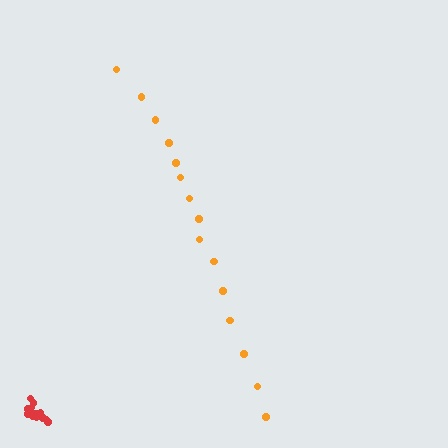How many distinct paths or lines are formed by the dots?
There are 2 distinct paths.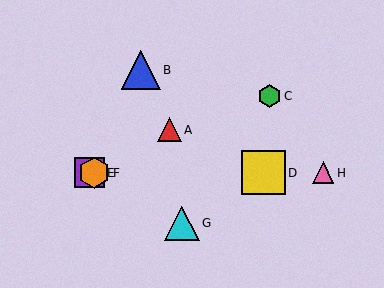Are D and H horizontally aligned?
Yes, both are at y≈173.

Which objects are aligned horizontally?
Objects D, E, F, H are aligned horizontally.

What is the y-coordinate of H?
Object H is at y≈173.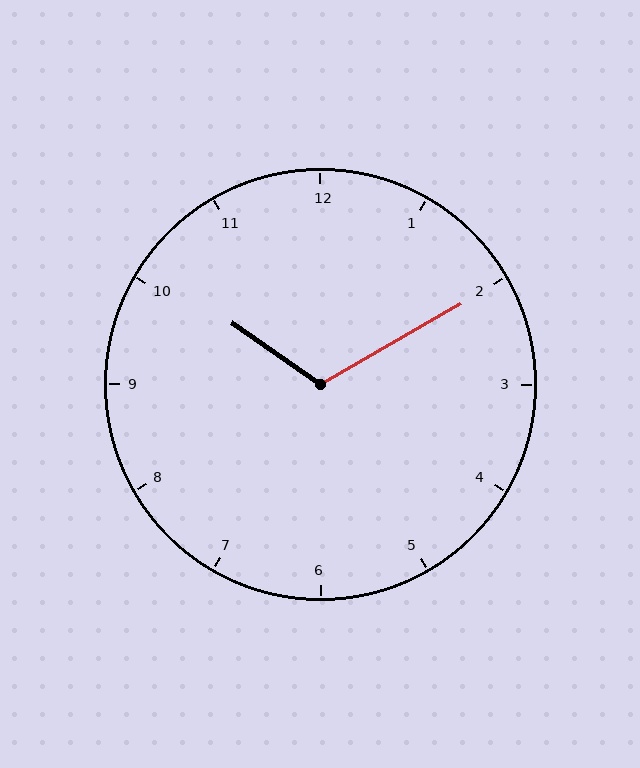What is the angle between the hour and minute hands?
Approximately 115 degrees.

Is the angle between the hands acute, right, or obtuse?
It is obtuse.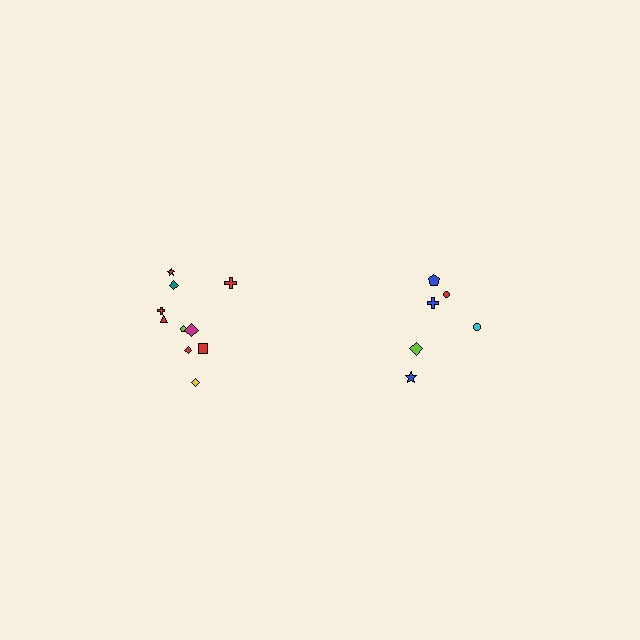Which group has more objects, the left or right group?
The left group.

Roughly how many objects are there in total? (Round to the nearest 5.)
Roughly 15 objects in total.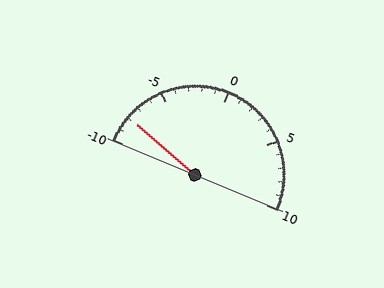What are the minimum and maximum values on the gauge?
The gauge ranges from -10 to 10.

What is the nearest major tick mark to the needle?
The nearest major tick mark is -10.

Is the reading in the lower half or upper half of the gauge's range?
The reading is in the lower half of the range (-10 to 10).